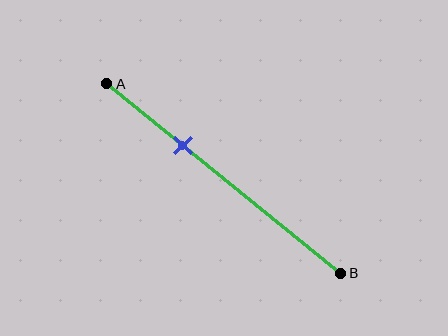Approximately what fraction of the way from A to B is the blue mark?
The blue mark is approximately 35% of the way from A to B.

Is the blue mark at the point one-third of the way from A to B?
Yes, the mark is approximately at the one-third point.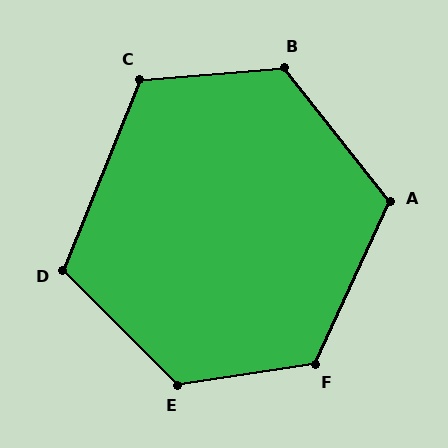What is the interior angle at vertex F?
Approximately 123 degrees (obtuse).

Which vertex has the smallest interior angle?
D, at approximately 113 degrees.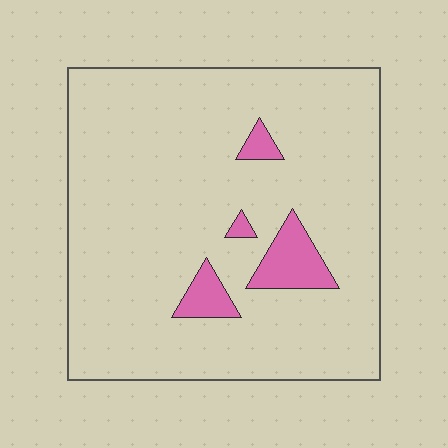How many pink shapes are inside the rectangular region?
4.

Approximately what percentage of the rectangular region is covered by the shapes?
Approximately 10%.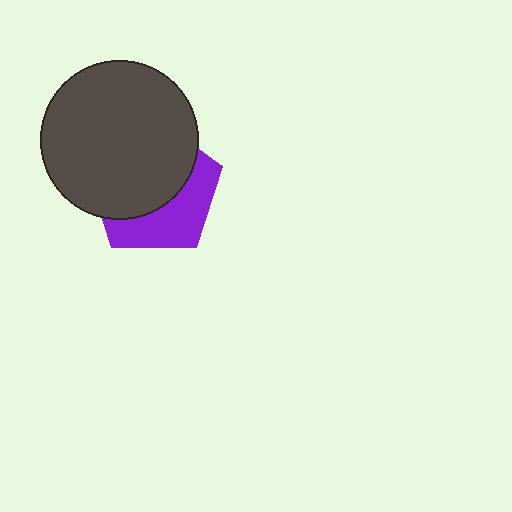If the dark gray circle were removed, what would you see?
You would see the complete purple pentagon.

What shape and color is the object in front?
The object in front is a dark gray circle.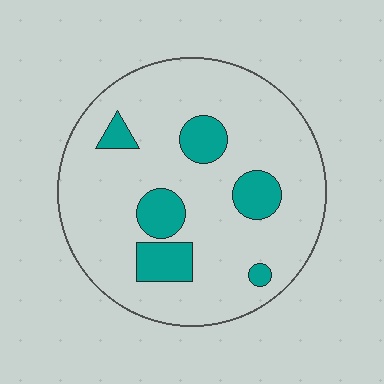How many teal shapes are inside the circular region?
6.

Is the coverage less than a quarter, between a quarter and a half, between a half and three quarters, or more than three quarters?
Less than a quarter.